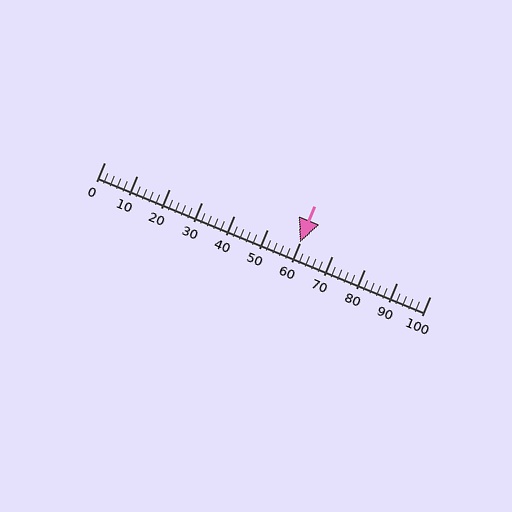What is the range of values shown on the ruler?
The ruler shows values from 0 to 100.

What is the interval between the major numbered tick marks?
The major tick marks are spaced 10 units apart.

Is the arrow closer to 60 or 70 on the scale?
The arrow is closer to 60.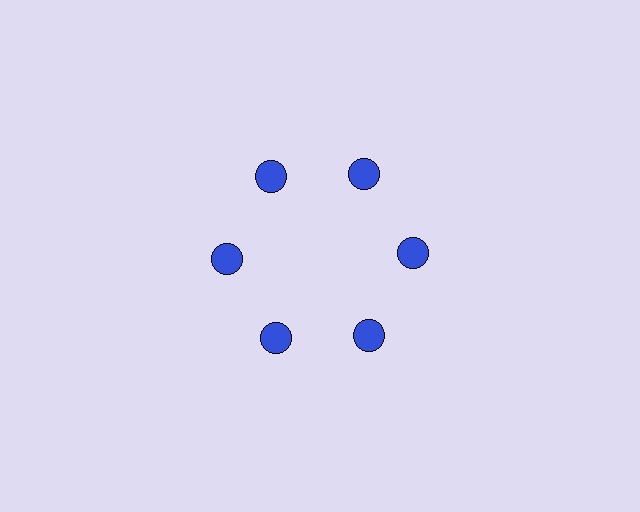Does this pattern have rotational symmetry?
Yes, this pattern has 6-fold rotational symmetry. It looks the same after rotating 60 degrees around the center.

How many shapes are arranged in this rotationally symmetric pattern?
There are 6 shapes, arranged in 6 groups of 1.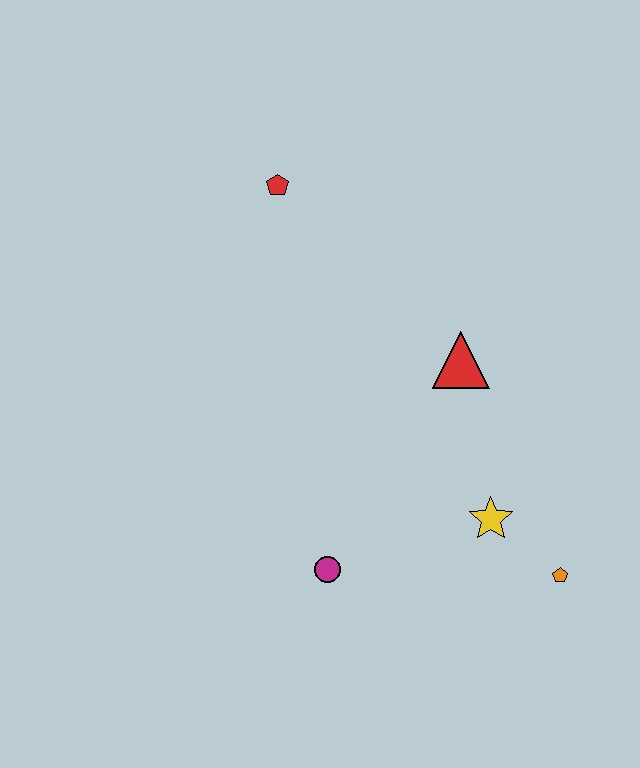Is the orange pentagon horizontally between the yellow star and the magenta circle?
No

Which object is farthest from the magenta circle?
The red pentagon is farthest from the magenta circle.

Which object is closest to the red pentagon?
The red triangle is closest to the red pentagon.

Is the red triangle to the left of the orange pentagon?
Yes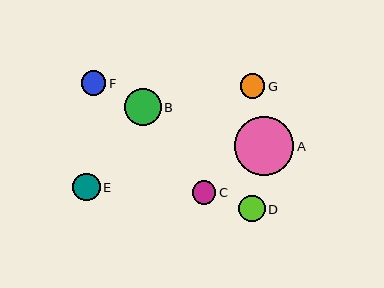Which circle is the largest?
Circle A is the largest with a size of approximately 59 pixels.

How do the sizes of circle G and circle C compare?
Circle G and circle C are approximately the same size.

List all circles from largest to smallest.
From largest to smallest: A, B, E, D, G, F, C.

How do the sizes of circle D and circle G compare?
Circle D and circle G are approximately the same size.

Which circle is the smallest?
Circle C is the smallest with a size of approximately 23 pixels.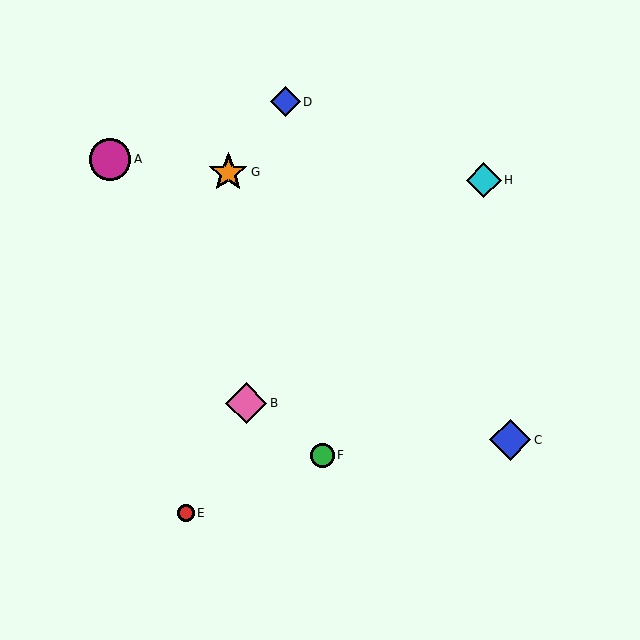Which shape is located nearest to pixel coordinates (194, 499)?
The red circle (labeled E) at (186, 513) is nearest to that location.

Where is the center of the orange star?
The center of the orange star is at (228, 172).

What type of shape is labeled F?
Shape F is a green circle.